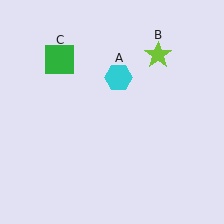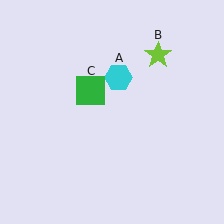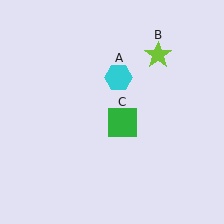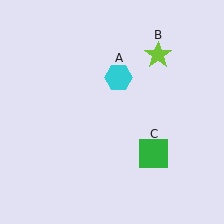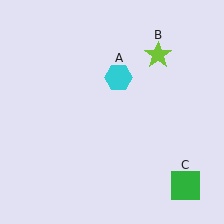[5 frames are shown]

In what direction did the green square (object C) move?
The green square (object C) moved down and to the right.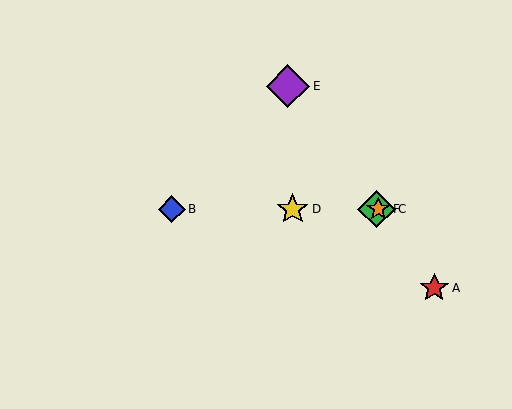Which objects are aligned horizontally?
Objects B, C, D, F are aligned horizontally.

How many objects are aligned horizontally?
4 objects (B, C, D, F) are aligned horizontally.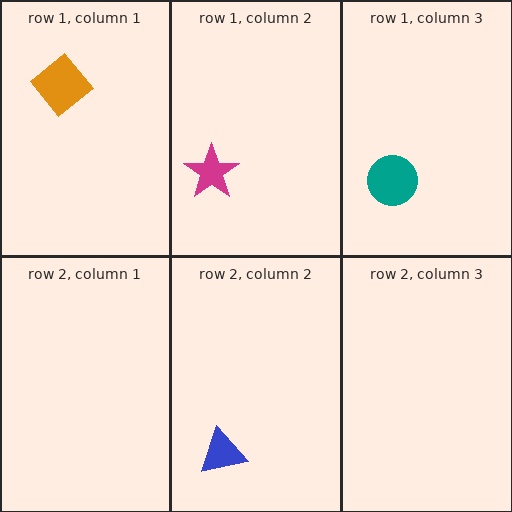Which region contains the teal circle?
The row 1, column 3 region.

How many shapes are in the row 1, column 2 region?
1.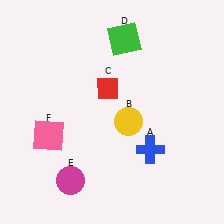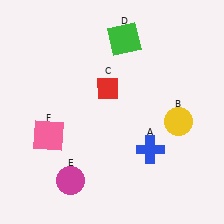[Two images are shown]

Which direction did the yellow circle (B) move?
The yellow circle (B) moved right.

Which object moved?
The yellow circle (B) moved right.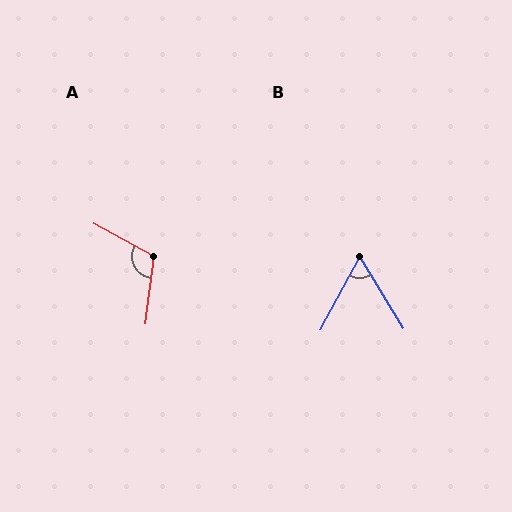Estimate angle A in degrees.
Approximately 111 degrees.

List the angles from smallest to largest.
B (59°), A (111°).